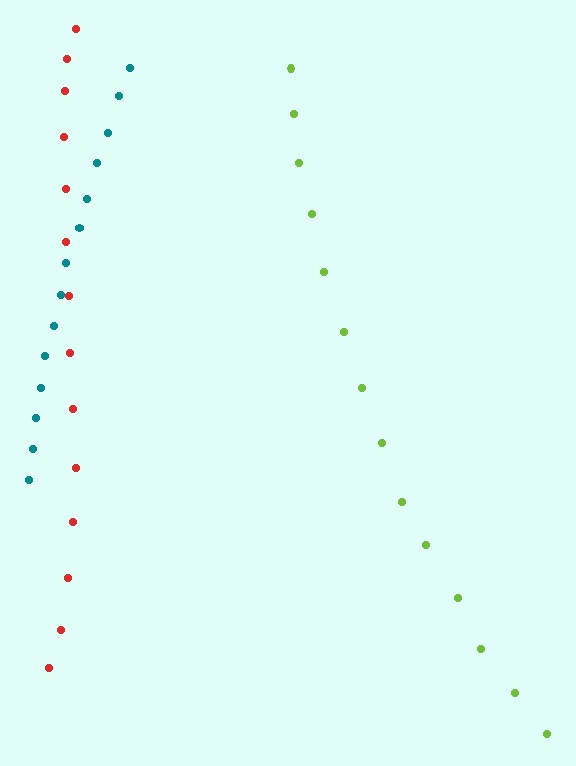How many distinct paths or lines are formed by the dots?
There are 3 distinct paths.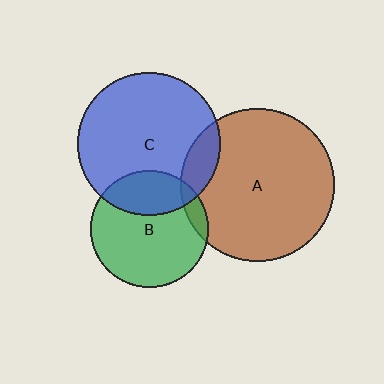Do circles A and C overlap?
Yes.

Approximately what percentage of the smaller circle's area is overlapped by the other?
Approximately 15%.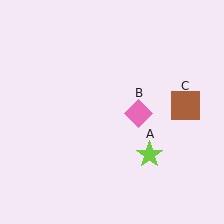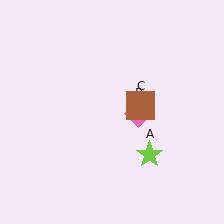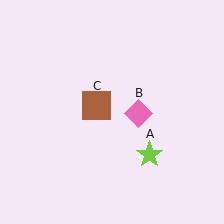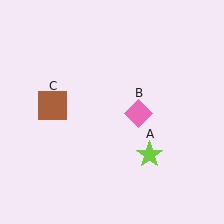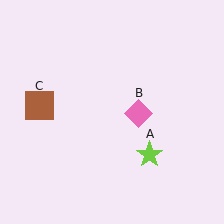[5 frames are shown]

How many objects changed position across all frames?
1 object changed position: brown square (object C).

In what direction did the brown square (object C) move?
The brown square (object C) moved left.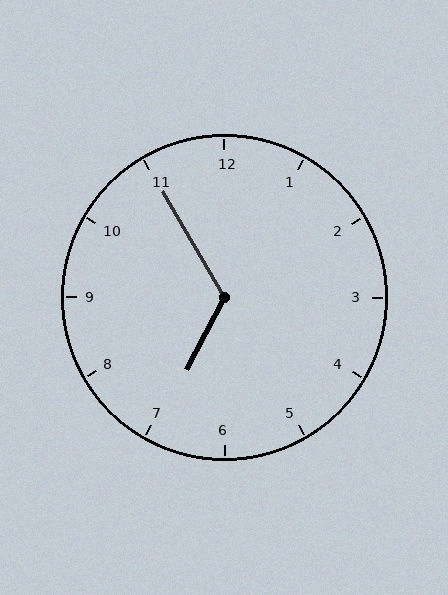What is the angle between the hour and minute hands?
Approximately 122 degrees.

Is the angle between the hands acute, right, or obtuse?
It is obtuse.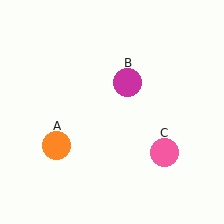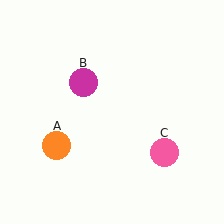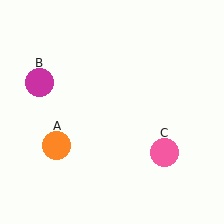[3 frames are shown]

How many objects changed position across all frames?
1 object changed position: magenta circle (object B).